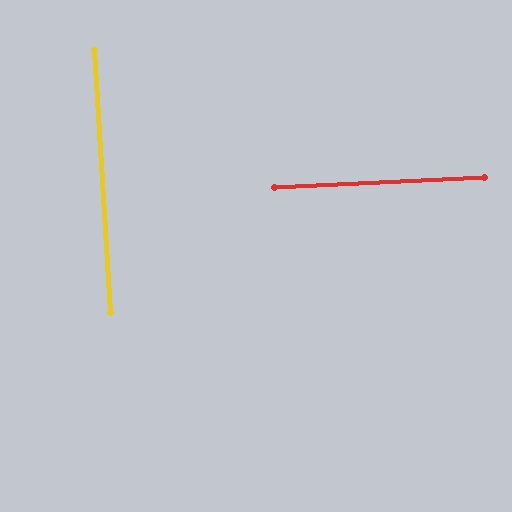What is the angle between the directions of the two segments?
Approximately 89 degrees.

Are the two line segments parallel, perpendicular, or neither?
Perpendicular — they meet at approximately 89°.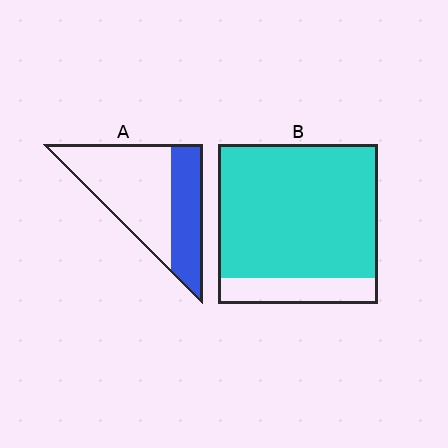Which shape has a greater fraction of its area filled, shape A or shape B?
Shape B.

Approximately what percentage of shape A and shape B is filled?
A is approximately 35% and B is approximately 85%.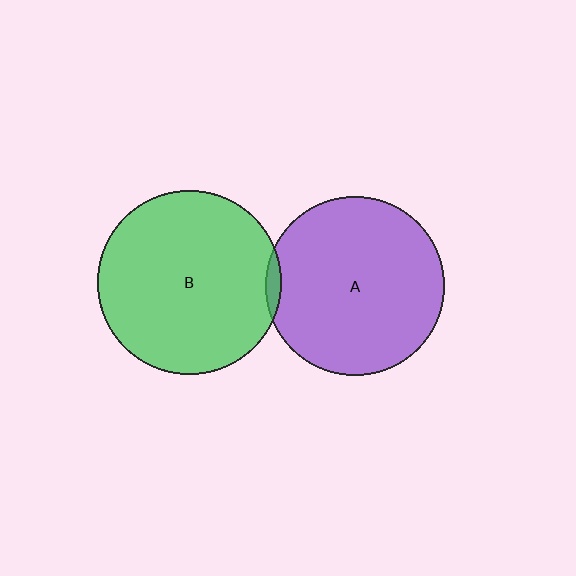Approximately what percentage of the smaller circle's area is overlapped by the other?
Approximately 5%.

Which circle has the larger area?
Circle B (green).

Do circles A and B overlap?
Yes.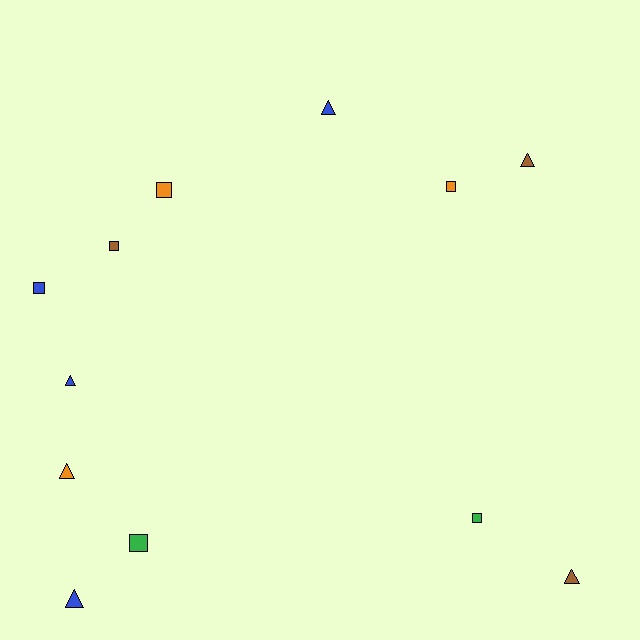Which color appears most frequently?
Blue, with 4 objects.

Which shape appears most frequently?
Square, with 6 objects.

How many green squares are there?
There are 2 green squares.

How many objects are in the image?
There are 12 objects.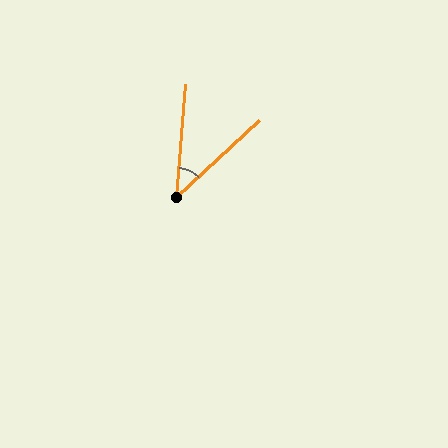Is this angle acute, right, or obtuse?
It is acute.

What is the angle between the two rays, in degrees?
Approximately 43 degrees.